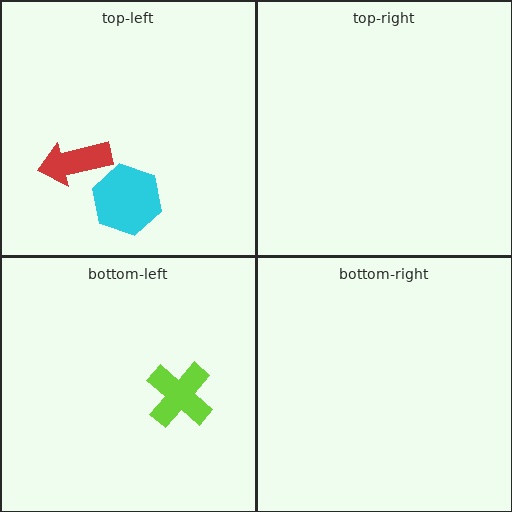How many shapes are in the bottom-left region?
1.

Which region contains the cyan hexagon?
The top-left region.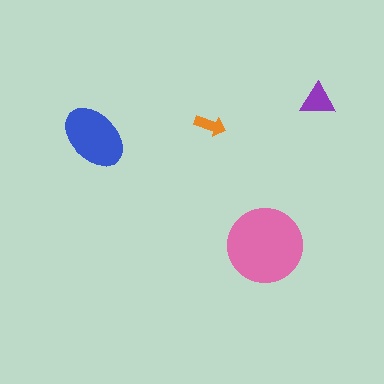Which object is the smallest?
The orange arrow.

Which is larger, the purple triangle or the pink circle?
The pink circle.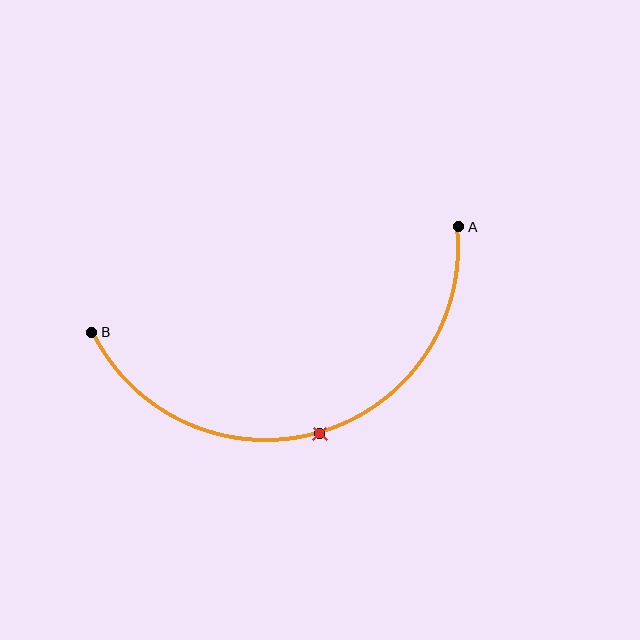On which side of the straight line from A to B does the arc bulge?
The arc bulges below the straight line connecting A and B.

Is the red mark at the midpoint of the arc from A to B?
Yes. The red mark lies on the arc at equal arc-length from both A and B — it is the arc midpoint.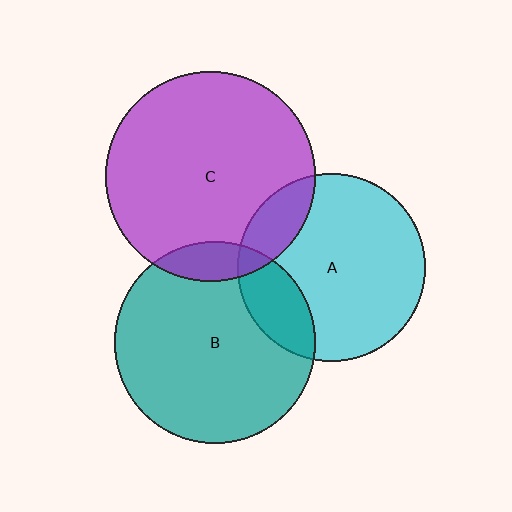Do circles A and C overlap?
Yes.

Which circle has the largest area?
Circle C (purple).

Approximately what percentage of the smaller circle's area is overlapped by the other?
Approximately 15%.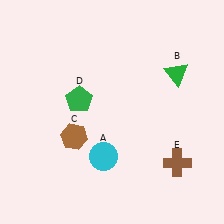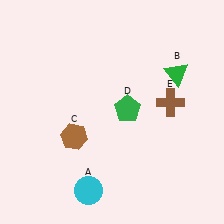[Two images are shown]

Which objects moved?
The objects that moved are: the cyan circle (A), the green pentagon (D), the brown cross (E).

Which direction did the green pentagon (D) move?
The green pentagon (D) moved right.